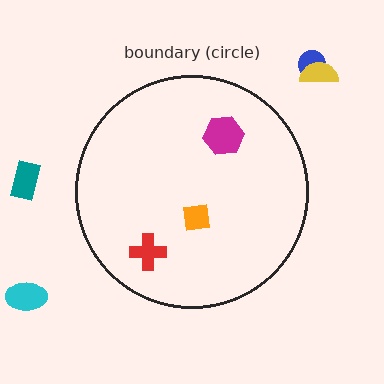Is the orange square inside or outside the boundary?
Inside.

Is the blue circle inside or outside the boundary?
Outside.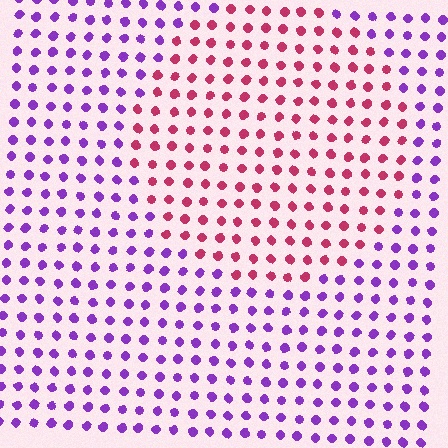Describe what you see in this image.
The image is filled with small purple elements in a uniform arrangement. A circle-shaped region is visible where the elements are tinted to a slightly different hue, forming a subtle color boundary.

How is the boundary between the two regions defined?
The boundary is defined purely by a slight shift in hue (about 62 degrees). Spacing, size, and orientation are identical on both sides.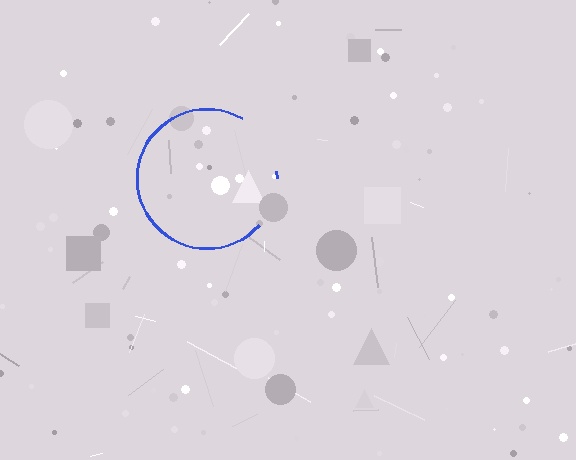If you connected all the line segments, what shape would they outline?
They would outline a circle.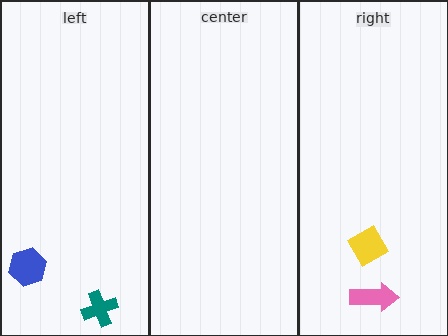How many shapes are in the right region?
2.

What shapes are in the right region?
The pink arrow, the yellow diamond.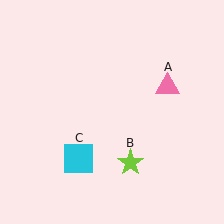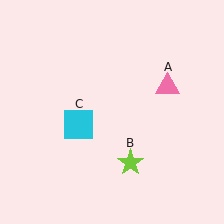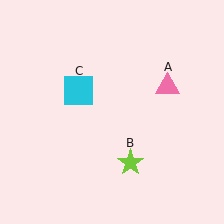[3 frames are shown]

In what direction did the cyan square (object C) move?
The cyan square (object C) moved up.